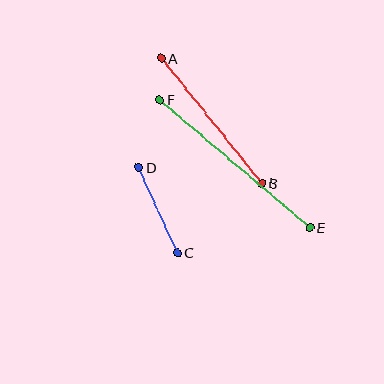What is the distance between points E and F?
The distance is approximately 197 pixels.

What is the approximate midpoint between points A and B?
The midpoint is at approximately (212, 121) pixels.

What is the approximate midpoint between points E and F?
The midpoint is at approximately (235, 164) pixels.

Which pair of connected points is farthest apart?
Points E and F are farthest apart.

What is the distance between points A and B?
The distance is approximately 161 pixels.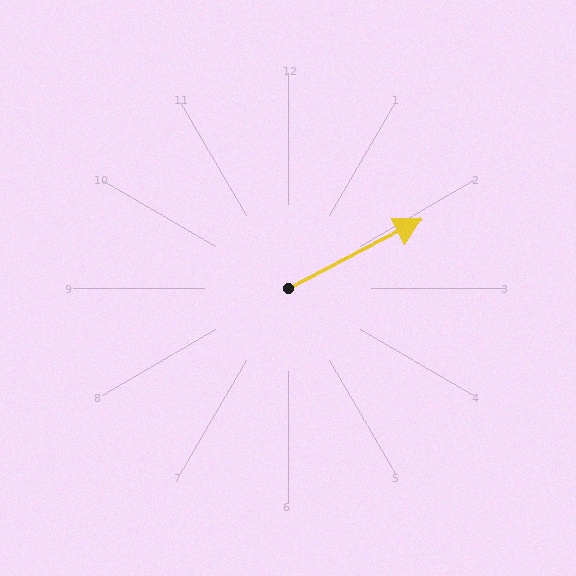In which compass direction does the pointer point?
Northeast.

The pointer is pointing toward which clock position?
Roughly 2 o'clock.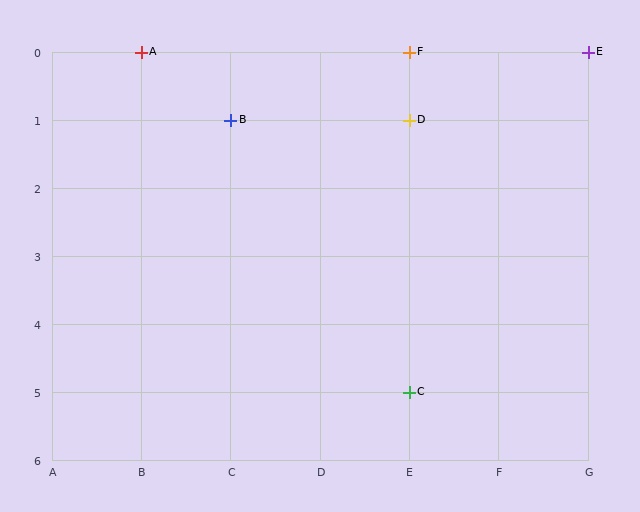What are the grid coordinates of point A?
Point A is at grid coordinates (B, 0).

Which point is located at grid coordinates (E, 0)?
Point F is at (E, 0).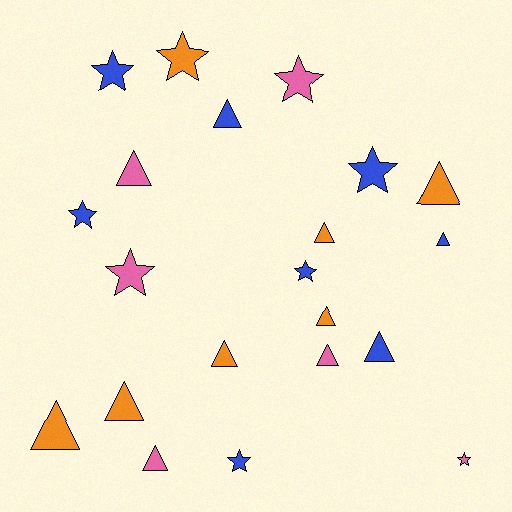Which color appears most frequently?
Blue, with 8 objects.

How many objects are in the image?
There are 21 objects.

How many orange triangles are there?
There are 6 orange triangles.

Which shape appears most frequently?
Triangle, with 12 objects.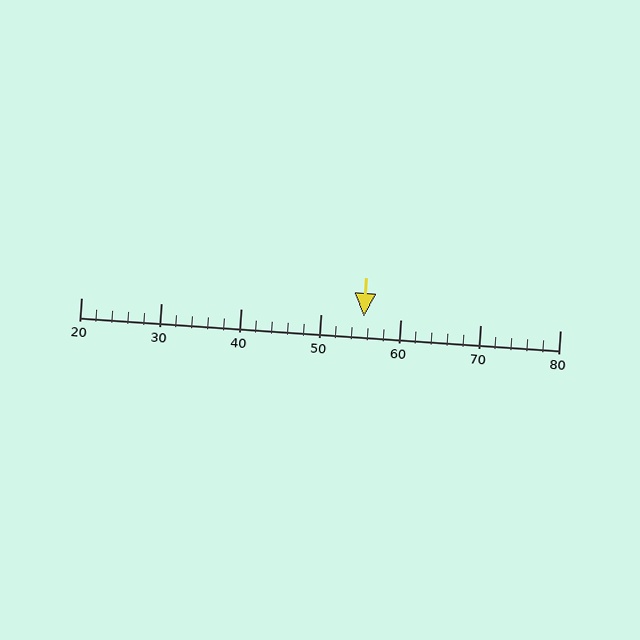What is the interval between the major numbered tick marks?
The major tick marks are spaced 10 units apart.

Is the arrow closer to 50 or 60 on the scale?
The arrow is closer to 60.